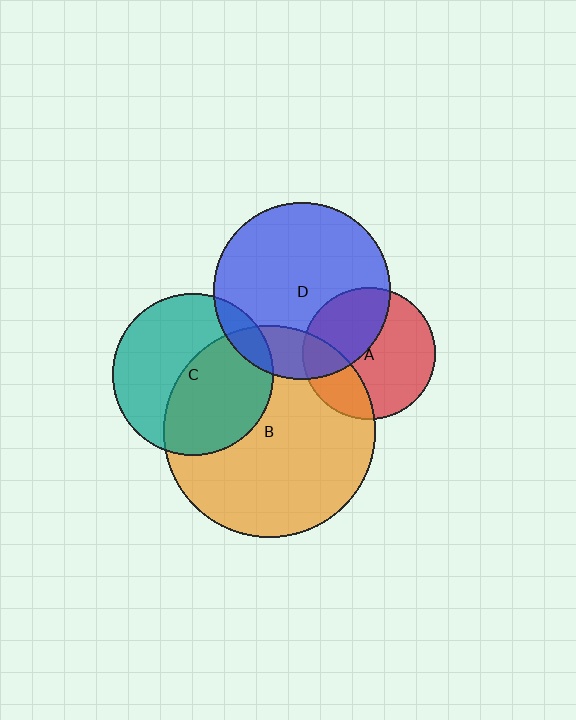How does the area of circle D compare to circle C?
Approximately 1.2 times.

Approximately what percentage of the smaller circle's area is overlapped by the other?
Approximately 25%.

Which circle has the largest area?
Circle B (orange).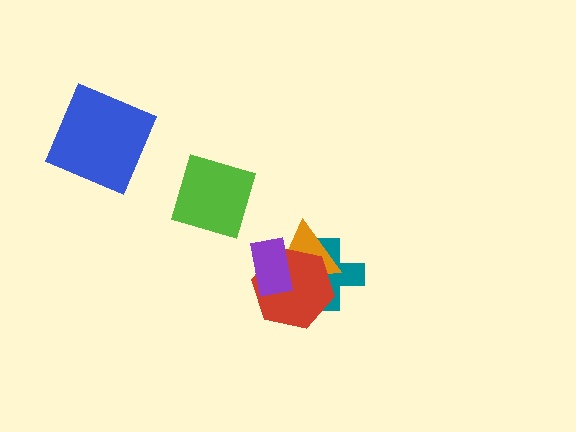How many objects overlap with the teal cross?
2 objects overlap with the teal cross.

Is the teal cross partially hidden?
Yes, it is partially covered by another shape.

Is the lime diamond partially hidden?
No, no other shape covers it.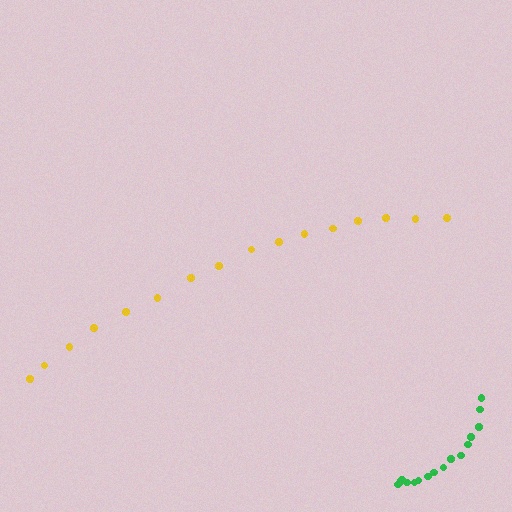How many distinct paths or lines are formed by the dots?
There are 2 distinct paths.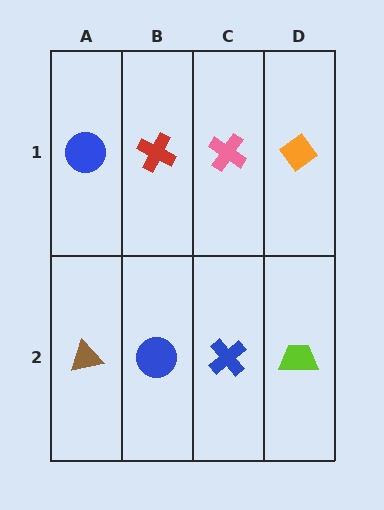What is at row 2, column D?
A lime trapezoid.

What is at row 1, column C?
A pink cross.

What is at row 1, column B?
A red cross.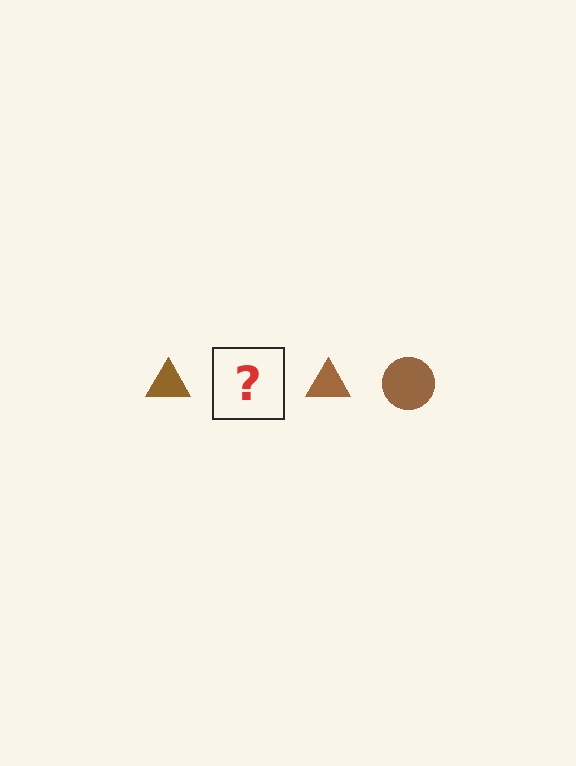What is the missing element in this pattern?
The missing element is a brown circle.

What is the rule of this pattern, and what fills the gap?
The rule is that the pattern cycles through triangle, circle shapes in brown. The gap should be filled with a brown circle.